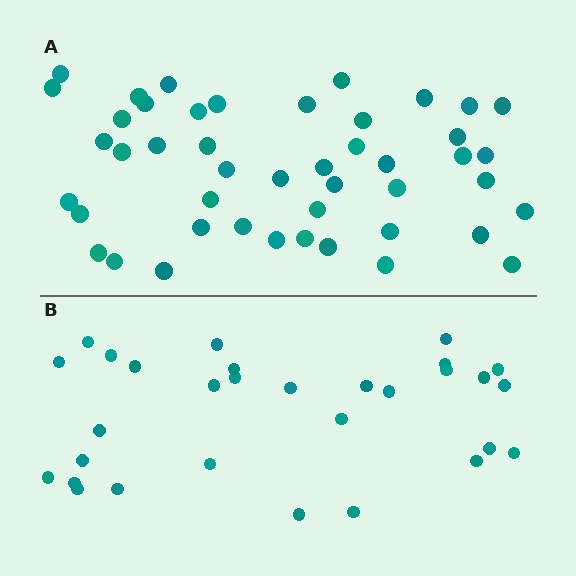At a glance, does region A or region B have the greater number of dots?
Region A (the top region) has more dots.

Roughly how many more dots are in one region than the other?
Region A has approximately 15 more dots than region B.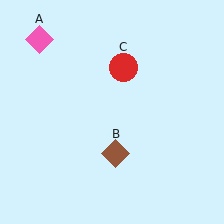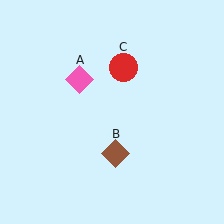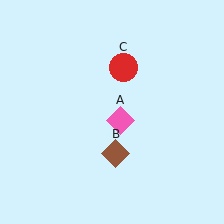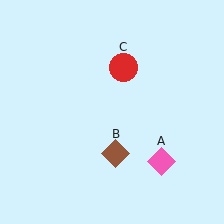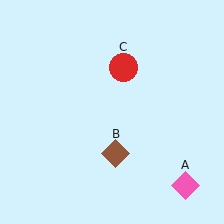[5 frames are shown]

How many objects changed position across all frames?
1 object changed position: pink diamond (object A).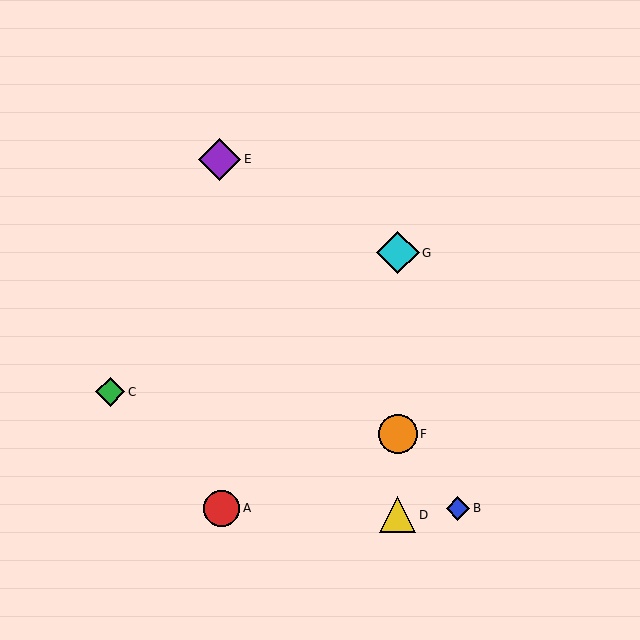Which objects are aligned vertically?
Objects D, F, G are aligned vertically.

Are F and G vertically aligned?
Yes, both are at x≈398.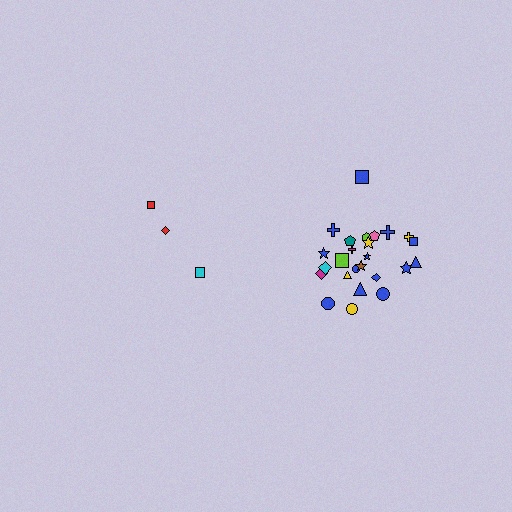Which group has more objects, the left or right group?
The right group.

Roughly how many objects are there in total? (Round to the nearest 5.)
Roughly 30 objects in total.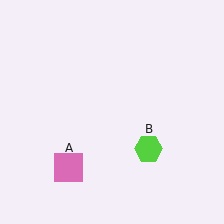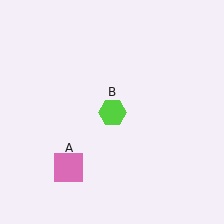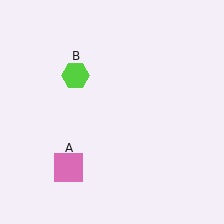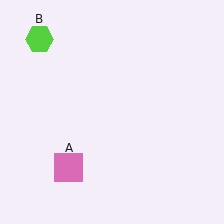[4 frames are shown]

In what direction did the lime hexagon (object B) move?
The lime hexagon (object B) moved up and to the left.